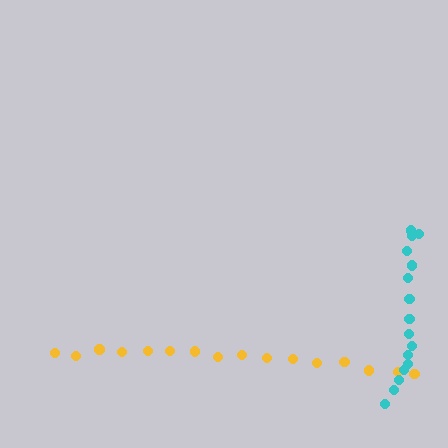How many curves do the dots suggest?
There are 2 distinct paths.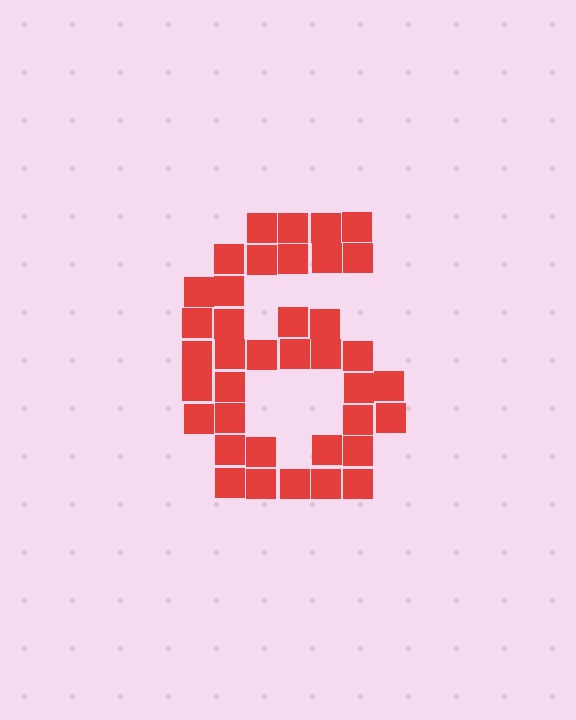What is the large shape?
The large shape is the digit 6.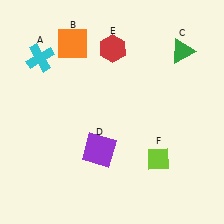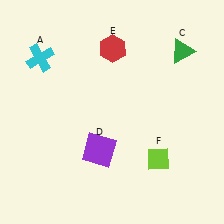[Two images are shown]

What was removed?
The orange square (B) was removed in Image 2.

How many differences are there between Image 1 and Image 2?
There is 1 difference between the two images.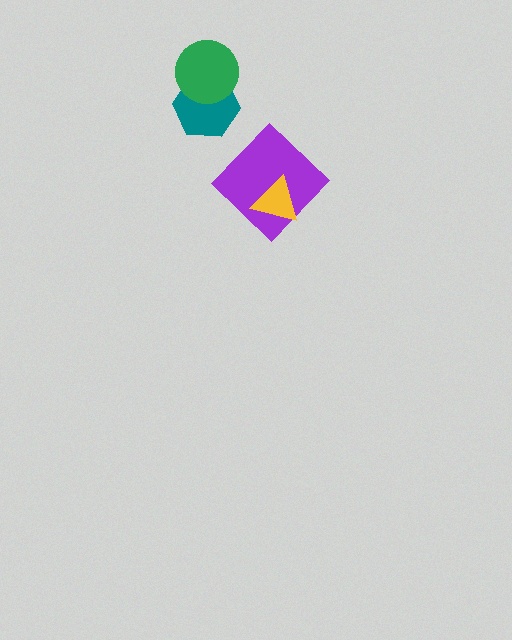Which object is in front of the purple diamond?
The yellow triangle is in front of the purple diamond.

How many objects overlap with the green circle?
1 object overlaps with the green circle.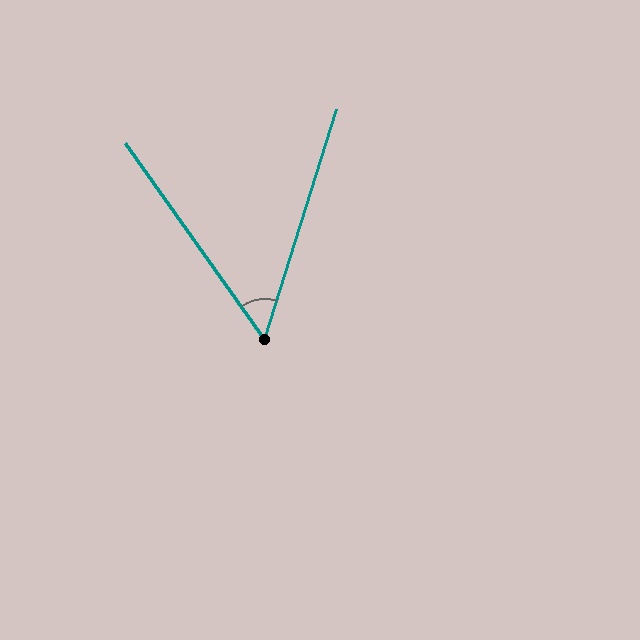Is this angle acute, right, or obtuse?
It is acute.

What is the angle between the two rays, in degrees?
Approximately 53 degrees.